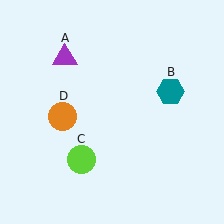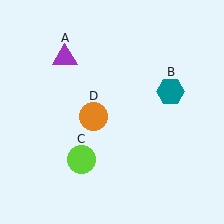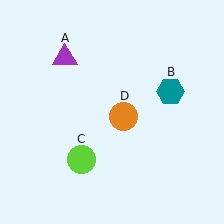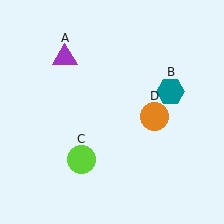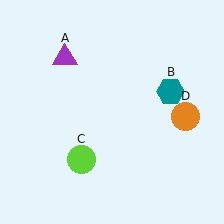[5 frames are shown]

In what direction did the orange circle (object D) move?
The orange circle (object D) moved right.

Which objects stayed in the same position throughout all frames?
Purple triangle (object A) and teal hexagon (object B) and lime circle (object C) remained stationary.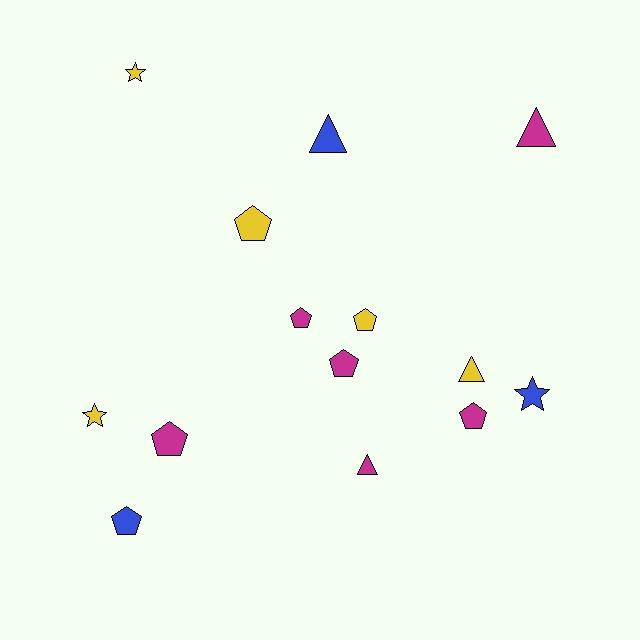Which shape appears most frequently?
Pentagon, with 7 objects.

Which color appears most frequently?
Magenta, with 6 objects.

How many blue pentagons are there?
There is 1 blue pentagon.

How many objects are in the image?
There are 14 objects.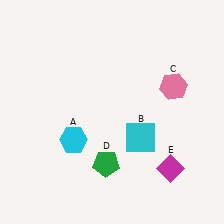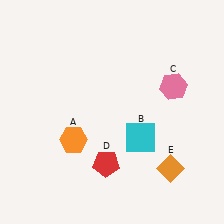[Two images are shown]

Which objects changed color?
A changed from cyan to orange. D changed from green to red. E changed from magenta to orange.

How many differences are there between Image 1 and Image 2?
There are 3 differences between the two images.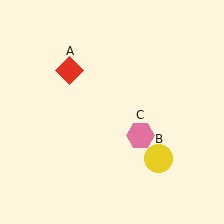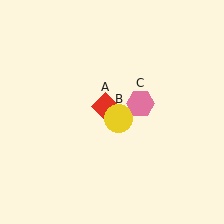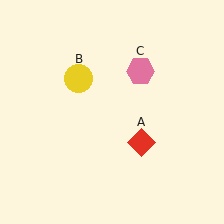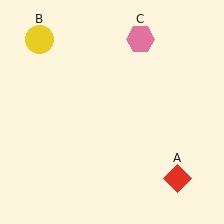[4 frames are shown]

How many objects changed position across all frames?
3 objects changed position: red diamond (object A), yellow circle (object B), pink hexagon (object C).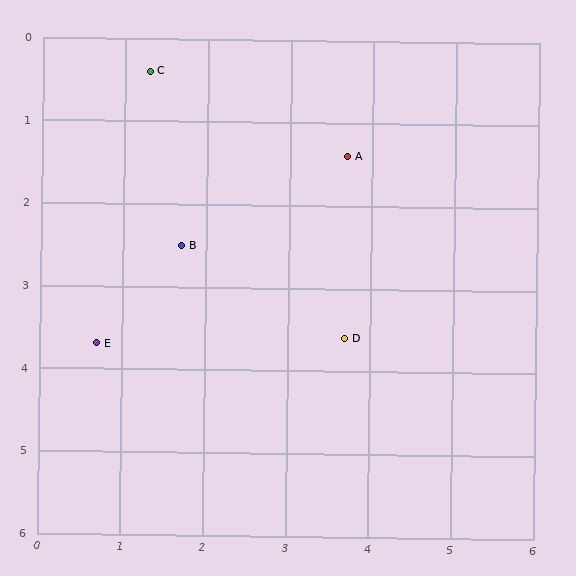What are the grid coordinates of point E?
Point E is at approximately (0.7, 3.7).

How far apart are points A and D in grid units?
Points A and D are about 2.2 grid units apart.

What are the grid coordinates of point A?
Point A is at approximately (3.7, 1.4).